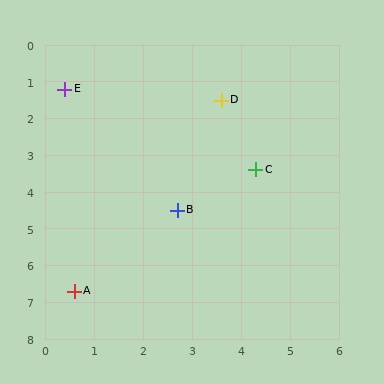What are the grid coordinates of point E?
Point E is at approximately (0.4, 1.2).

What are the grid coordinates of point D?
Point D is at approximately (3.6, 1.5).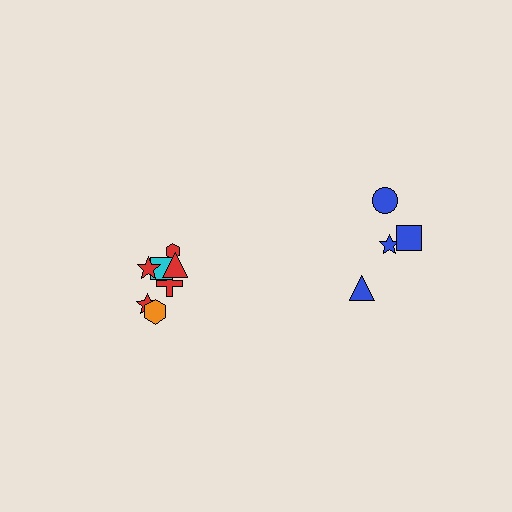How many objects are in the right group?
There are 4 objects.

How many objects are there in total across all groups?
There are 11 objects.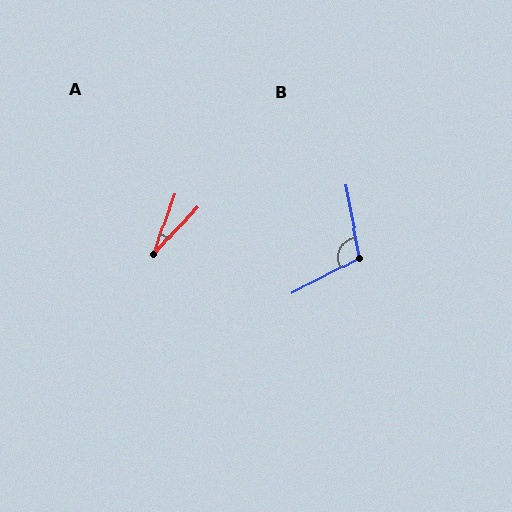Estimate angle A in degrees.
Approximately 23 degrees.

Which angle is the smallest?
A, at approximately 23 degrees.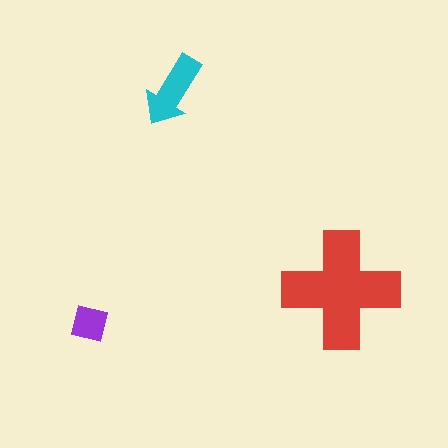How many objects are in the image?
There are 3 objects in the image.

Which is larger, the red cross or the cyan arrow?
The red cross.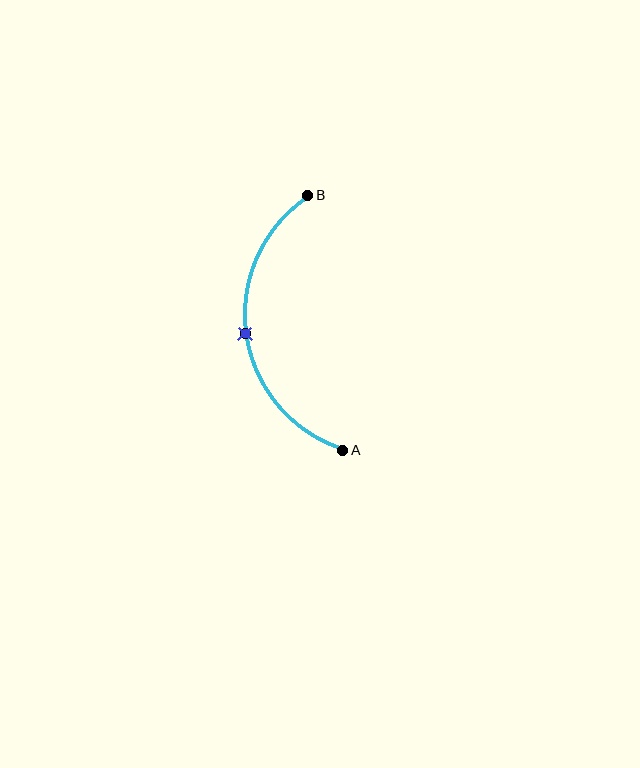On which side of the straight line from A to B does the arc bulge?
The arc bulges to the left of the straight line connecting A and B.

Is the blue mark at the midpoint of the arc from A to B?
Yes. The blue mark lies on the arc at equal arc-length from both A and B — it is the arc midpoint.